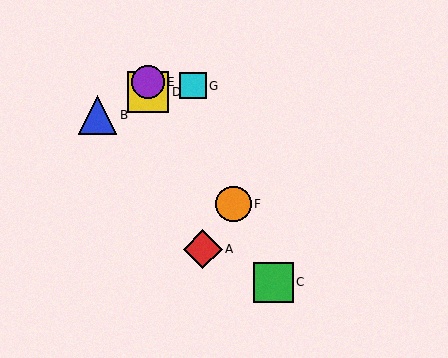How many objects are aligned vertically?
2 objects (D, E) are aligned vertically.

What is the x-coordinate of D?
Object D is at x≈148.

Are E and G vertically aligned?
No, E is at x≈148 and G is at x≈193.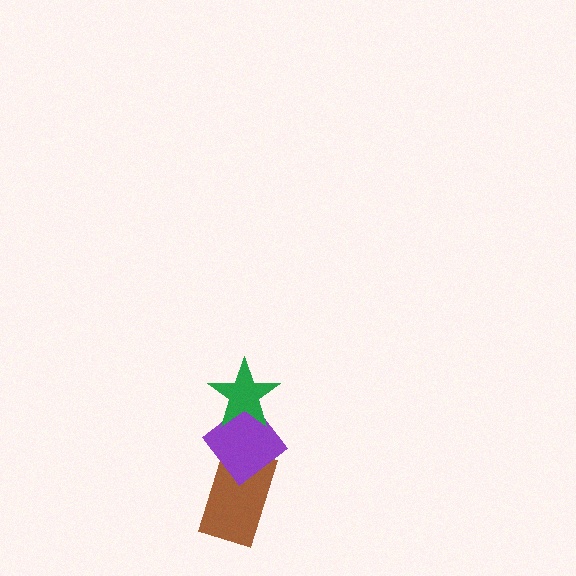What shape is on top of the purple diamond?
The green star is on top of the purple diamond.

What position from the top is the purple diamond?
The purple diamond is 2nd from the top.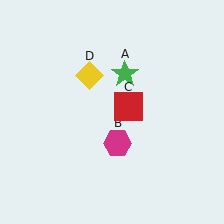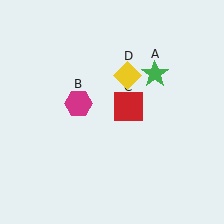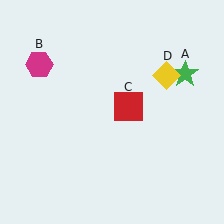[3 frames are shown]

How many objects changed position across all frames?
3 objects changed position: green star (object A), magenta hexagon (object B), yellow diamond (object D).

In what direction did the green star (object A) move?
The green star (object A) moved right.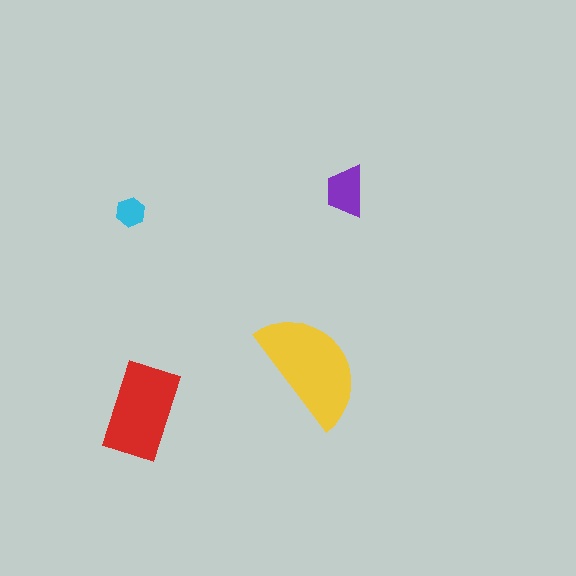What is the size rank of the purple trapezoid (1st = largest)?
3rd.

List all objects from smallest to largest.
The cyan hexagon, the purple trapezoid, the red rectangle, the yellow semicircle.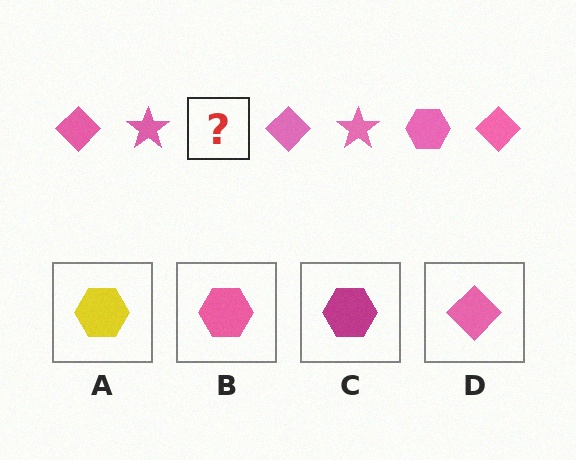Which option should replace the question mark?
Option B.